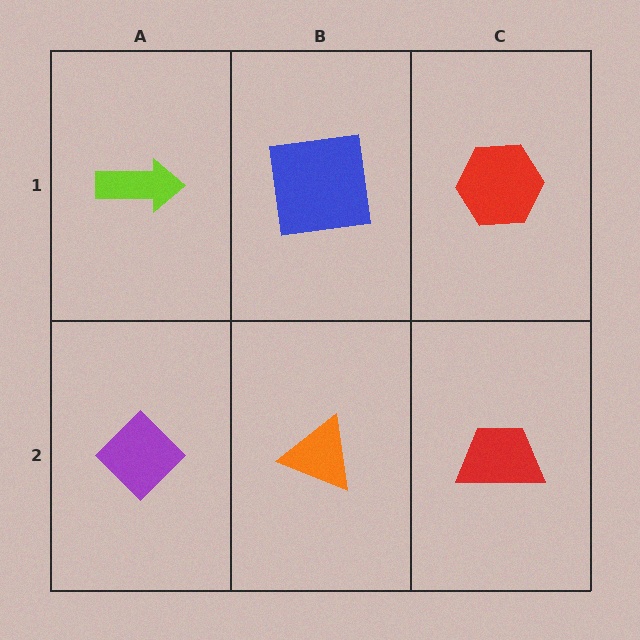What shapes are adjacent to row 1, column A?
A purple diamond (row 2, column A), a blue square (row 1, column B).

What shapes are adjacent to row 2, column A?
A lime arrow (row 1, column A), an orange triangle (row 2, column B).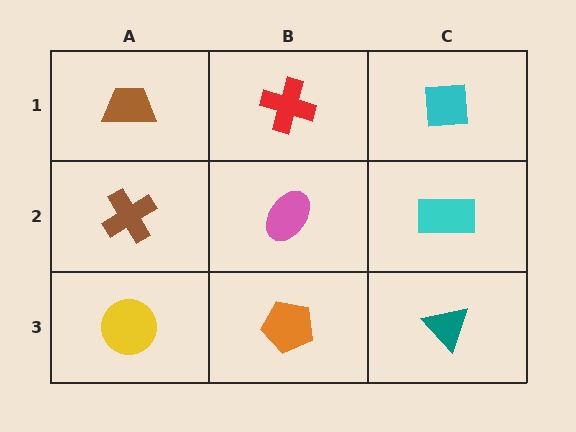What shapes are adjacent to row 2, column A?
A brown trapezoid (row 1, column A), a yellow circle (row 3, column A), a pink ellipse (row 2, column B).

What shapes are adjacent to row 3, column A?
A brown cross (row 2, column A), an orange pentagon (row 3, column B).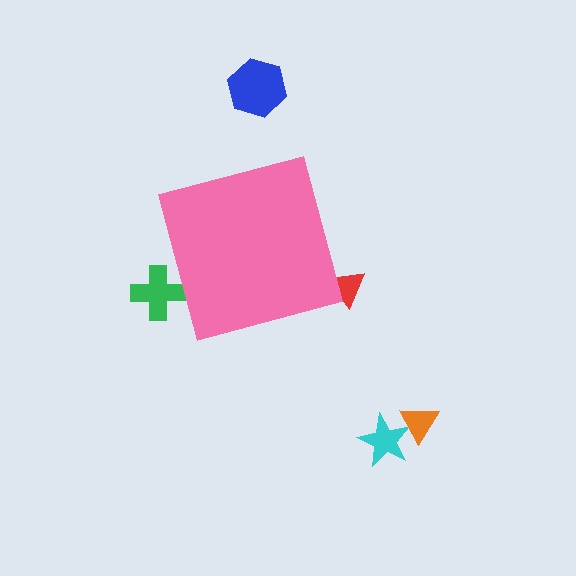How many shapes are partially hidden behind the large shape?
2 shapes are partially hidden.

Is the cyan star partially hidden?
No, the cyan star is fully visible.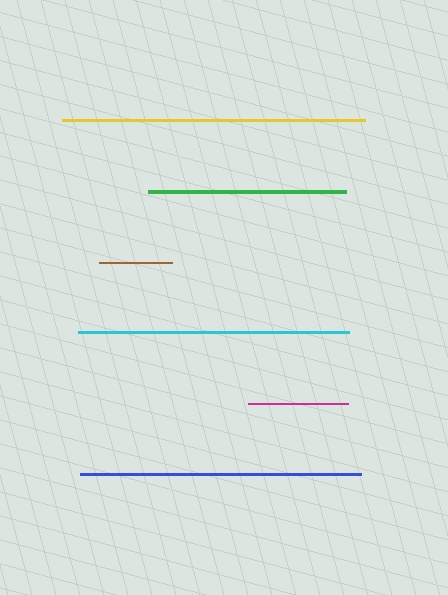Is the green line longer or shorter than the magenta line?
The green line is longer than the magenta line.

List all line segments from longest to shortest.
From longest to shortest: yellow, blue, cyan, green, magenta, brown.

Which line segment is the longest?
The yellow line is the longest at approximately 303 pixels.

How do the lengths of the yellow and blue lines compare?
The yellow and blue lines are approximately the same length.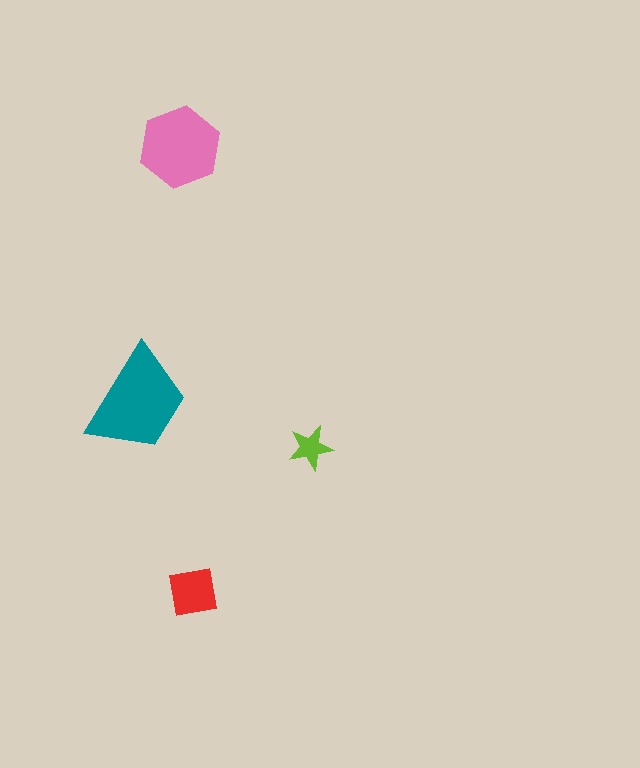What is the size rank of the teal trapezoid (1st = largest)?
1st.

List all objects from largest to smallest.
The teal trapezoid, the pink hexagon, the red square, the lime star.